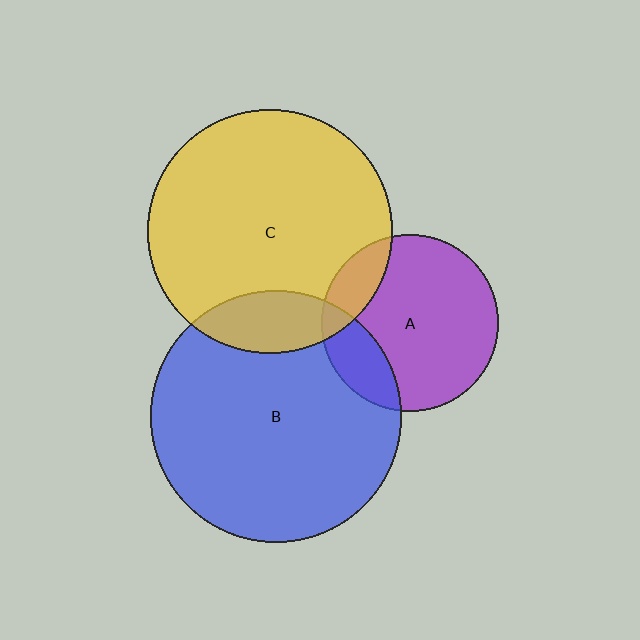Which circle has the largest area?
Circle B (blue).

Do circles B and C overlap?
Yes.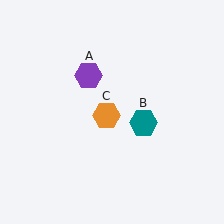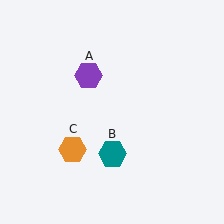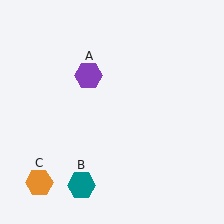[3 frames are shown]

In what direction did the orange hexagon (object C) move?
The orange hexagon (object C) moved down and to the left.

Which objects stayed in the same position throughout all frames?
Purple hexagon (object A) remained stationary.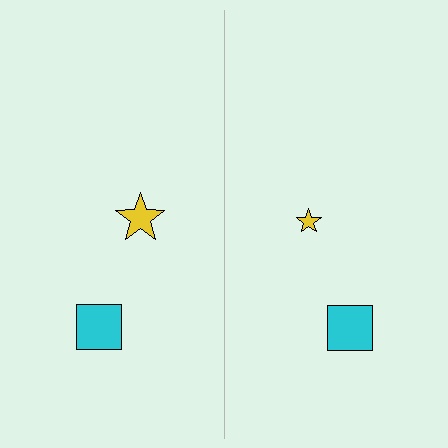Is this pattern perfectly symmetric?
No, the pattern is not perfectly symmetric. The yellow star on the right side has a different size than its mirror counterpart.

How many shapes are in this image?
There are 4 shapes in this image.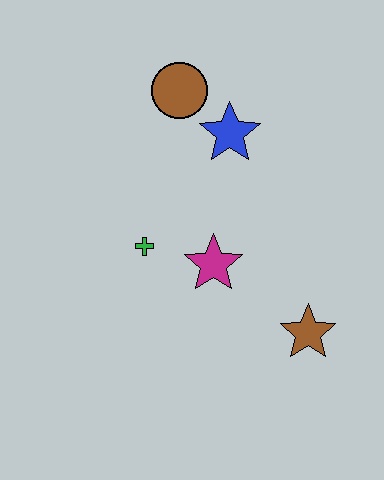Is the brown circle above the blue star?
Yes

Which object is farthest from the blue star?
The brown star is farthest from the blue star.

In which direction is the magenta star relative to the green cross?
The magenta star is to the right of the green cross.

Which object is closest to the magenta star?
The green cross is closest to the magenta star.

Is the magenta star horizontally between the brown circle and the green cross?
No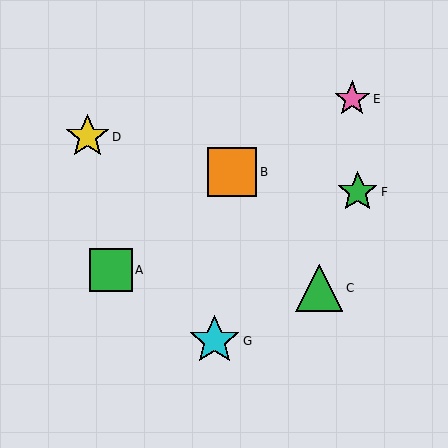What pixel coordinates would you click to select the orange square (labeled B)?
Click at (232, 172) to select the orange square B.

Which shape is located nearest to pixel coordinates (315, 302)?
The green triangle (labeled C) at (319, 288) is nearest to that location.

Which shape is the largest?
The cyan star (labeled G) is the largest.